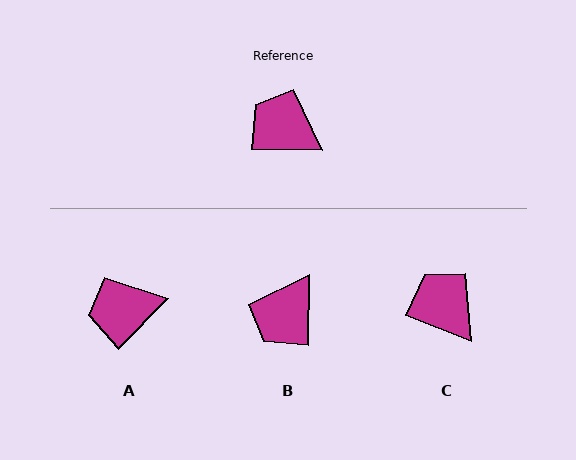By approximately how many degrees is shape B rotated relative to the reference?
Approximately 90 degrees counter-clockwise.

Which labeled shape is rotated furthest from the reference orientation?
B, about 90 degrees away.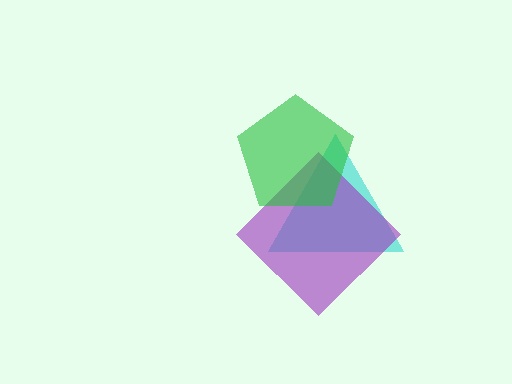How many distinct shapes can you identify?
There are 3 distinct shapes: a cyan triangle, a purple diamond, a green pentagon.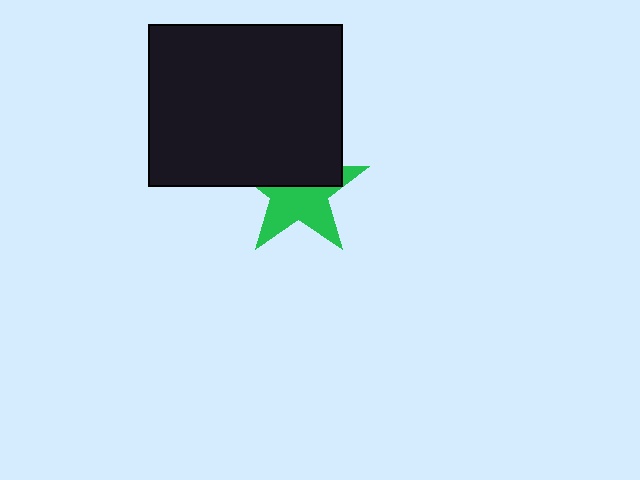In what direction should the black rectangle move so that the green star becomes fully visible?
The black rectangle should move up. That is the shortest direction to clear the overlap and leave the green star fully visible.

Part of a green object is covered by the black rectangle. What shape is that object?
It is a star.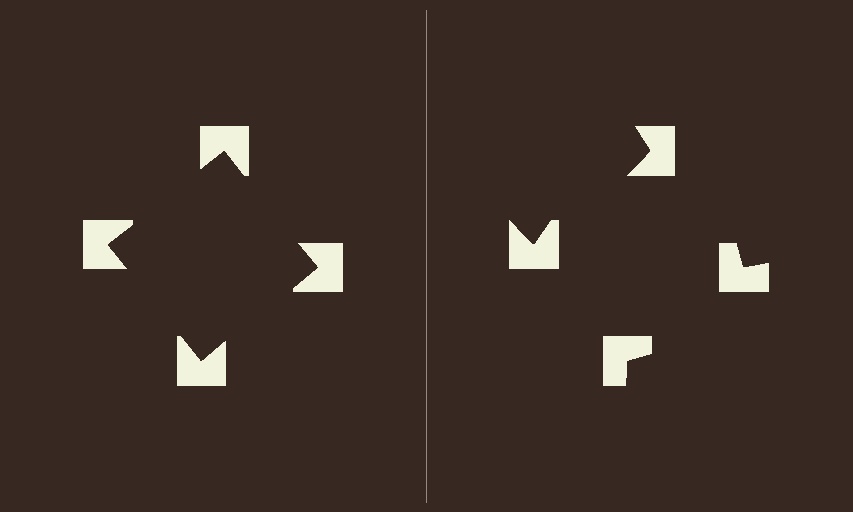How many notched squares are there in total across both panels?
8 — 4 on each side.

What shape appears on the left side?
An illusory square.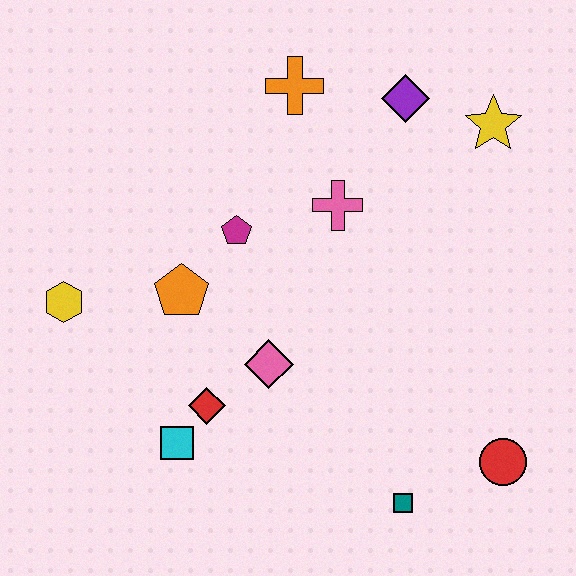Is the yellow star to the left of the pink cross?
No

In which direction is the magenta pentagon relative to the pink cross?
The magenta pentagon is to the left of the pink cross.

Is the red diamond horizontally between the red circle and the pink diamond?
No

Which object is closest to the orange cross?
The purple diamond is closest to the orange cross.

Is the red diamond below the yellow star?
Yes